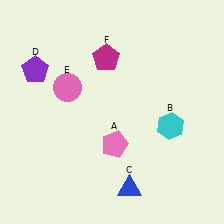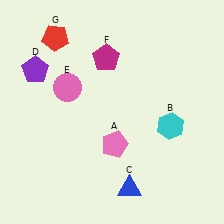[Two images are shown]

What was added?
A red pentagon (G) was added in Image 2.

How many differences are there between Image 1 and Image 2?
There is 1 difference between the two images.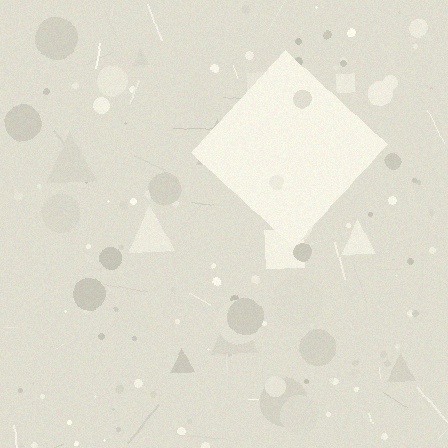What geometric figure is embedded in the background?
A diamond is embedded in the background.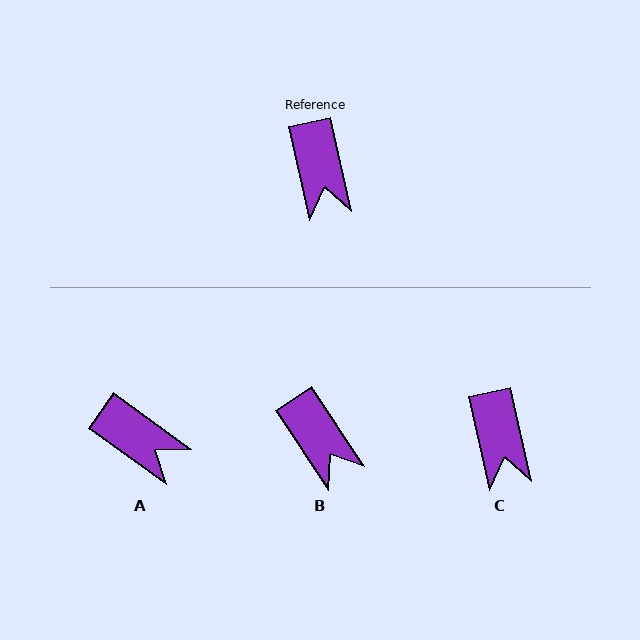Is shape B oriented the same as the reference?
No, it is off by about 21 degrees.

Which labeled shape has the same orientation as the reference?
C.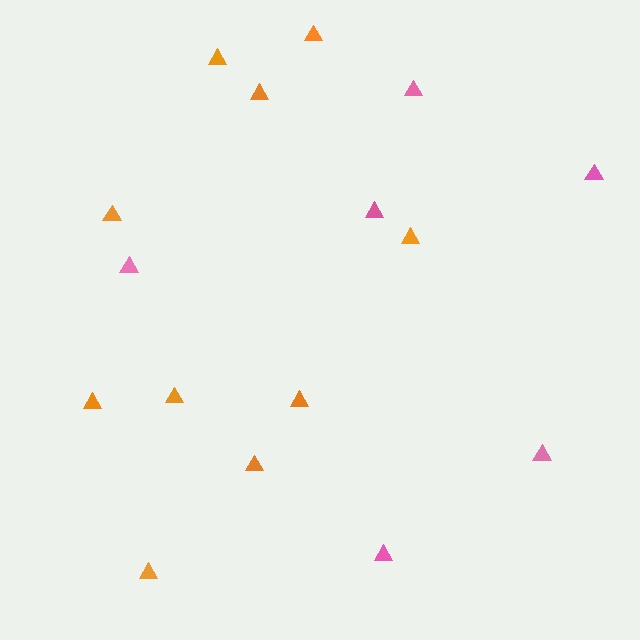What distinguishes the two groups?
There are 2 groups: one group of orange triangles (10) and one group of pink triangles (6).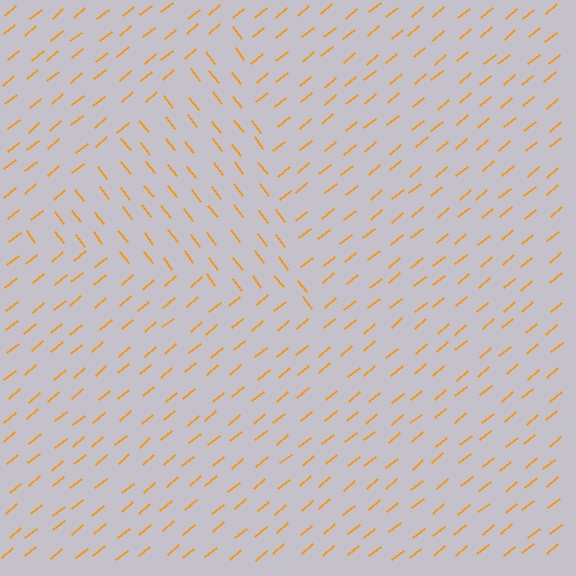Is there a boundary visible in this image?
Yes, there is a texture boundary formed by a change in line orientation.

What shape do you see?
I see a triangle.